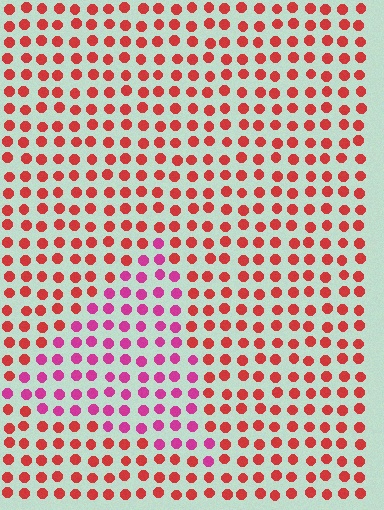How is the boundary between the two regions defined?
The boundary is defined purely by a slight shift in hue (about 38 degrees). Spacing, size, and orientation are identical on both sides.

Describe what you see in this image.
The image is filled with small red elements in a uniform arrangement. A triangle-shaped region is visible where the elements are tinted to a slightly different hue, forming a subtle color boundary.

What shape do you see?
I see a triangle.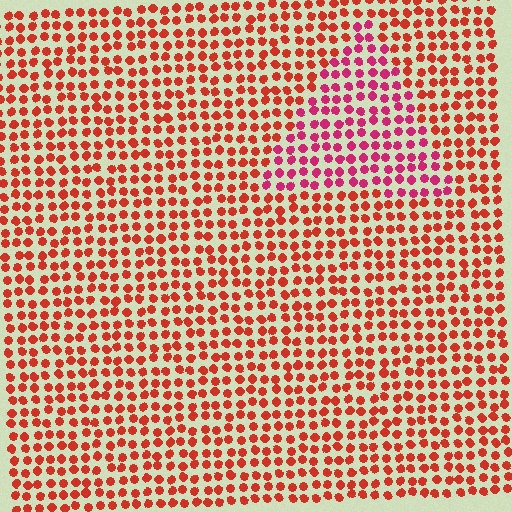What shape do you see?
I see a triangle.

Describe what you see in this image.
The image is filled with small red elements in a uniform arrangement. A triangle-shaped region is visible where the elements are tinted to a slightly different hue, forming a subtle color boundary.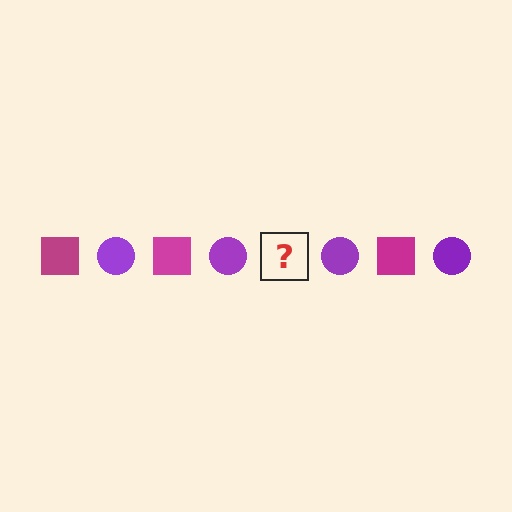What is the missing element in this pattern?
The missing element is a magenta square.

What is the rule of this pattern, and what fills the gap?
The rule is that the pattern alternates between magenta square and purple circle. The gap should be filled with a magenta square.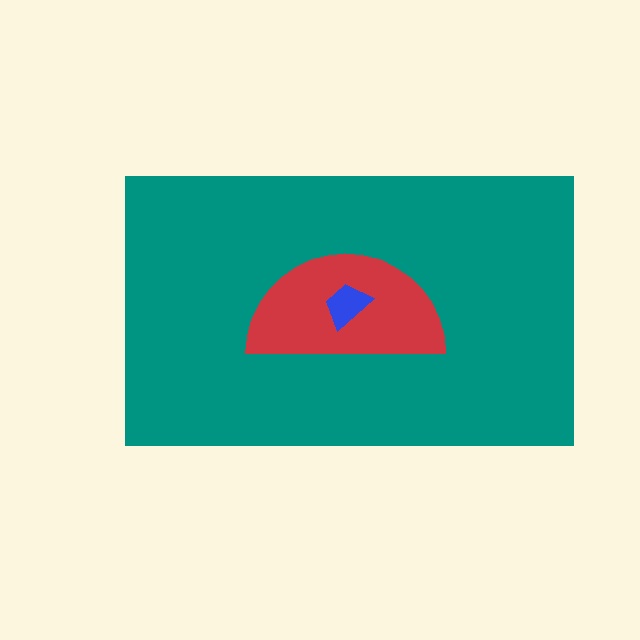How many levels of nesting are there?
3.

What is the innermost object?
The blue trapezoid.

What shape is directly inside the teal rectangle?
The red semicircle.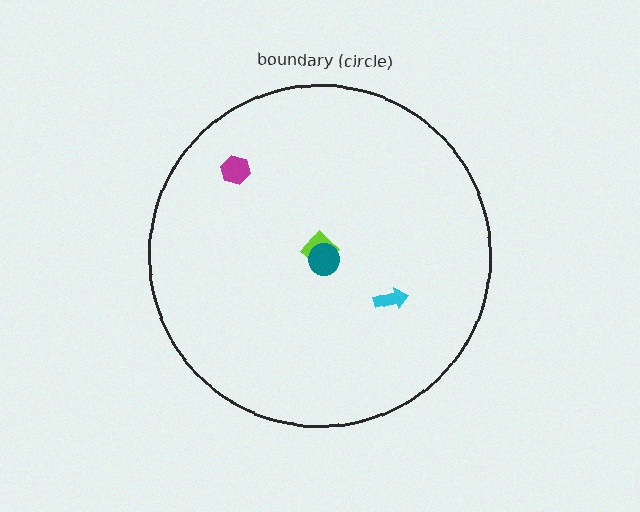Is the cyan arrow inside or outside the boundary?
Inside.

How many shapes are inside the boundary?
4 inside, 0 outside.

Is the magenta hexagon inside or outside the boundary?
Inside.